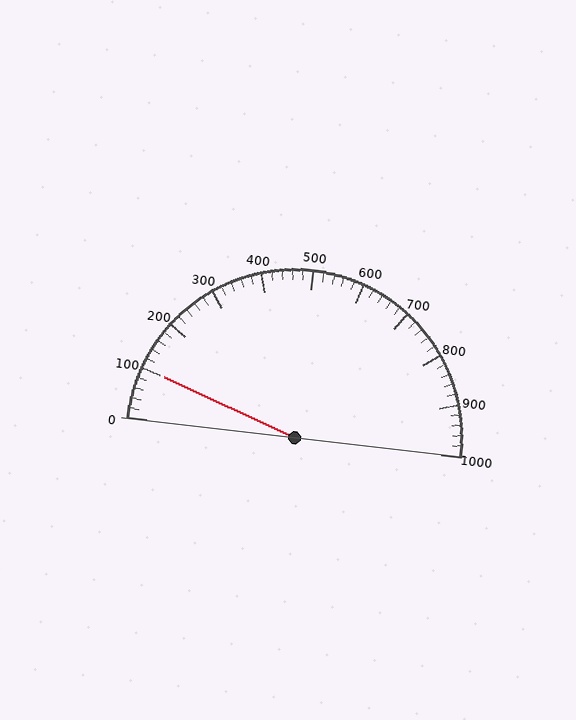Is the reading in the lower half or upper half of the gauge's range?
The reading is in the lower half of the range (0 to 1000).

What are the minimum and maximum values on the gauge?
The gauge ranges from 0 to 1000.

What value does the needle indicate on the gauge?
The needle indicates approximately 100.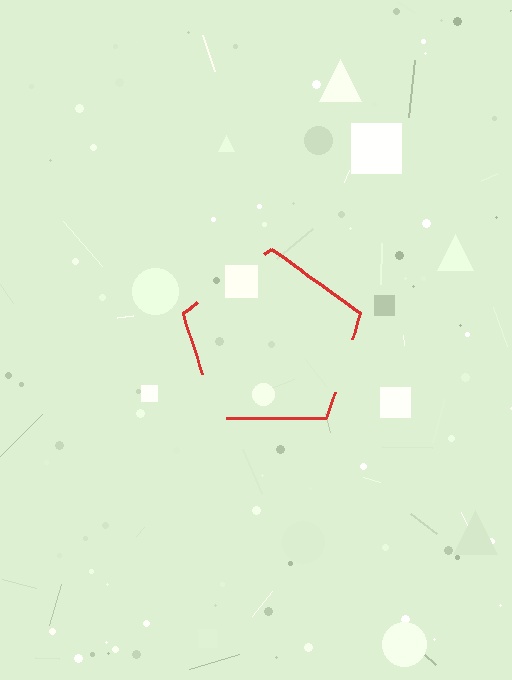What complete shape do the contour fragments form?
The contour fragments form a pentagon.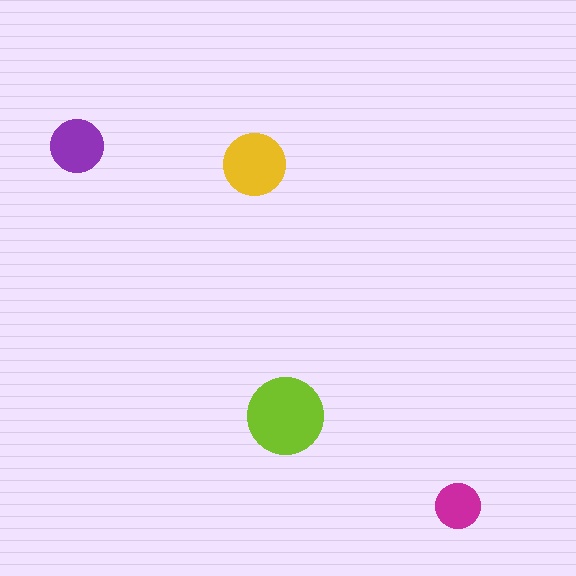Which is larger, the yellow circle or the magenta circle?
The yellow one.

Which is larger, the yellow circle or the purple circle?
The yellow one.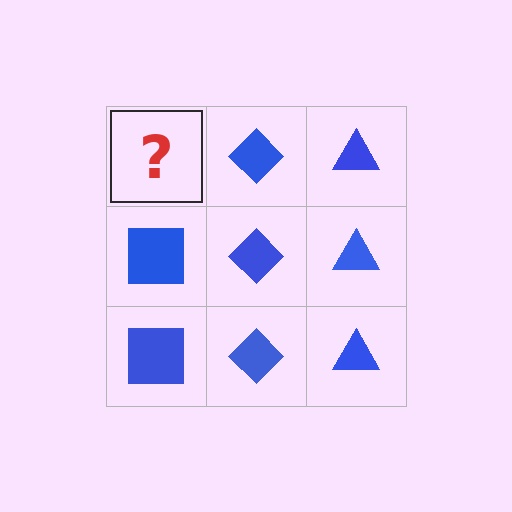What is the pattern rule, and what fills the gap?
The rule is that each column has a consistent shape. The gap should be filled with a blue square.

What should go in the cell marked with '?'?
The missing cell should contain a blue square.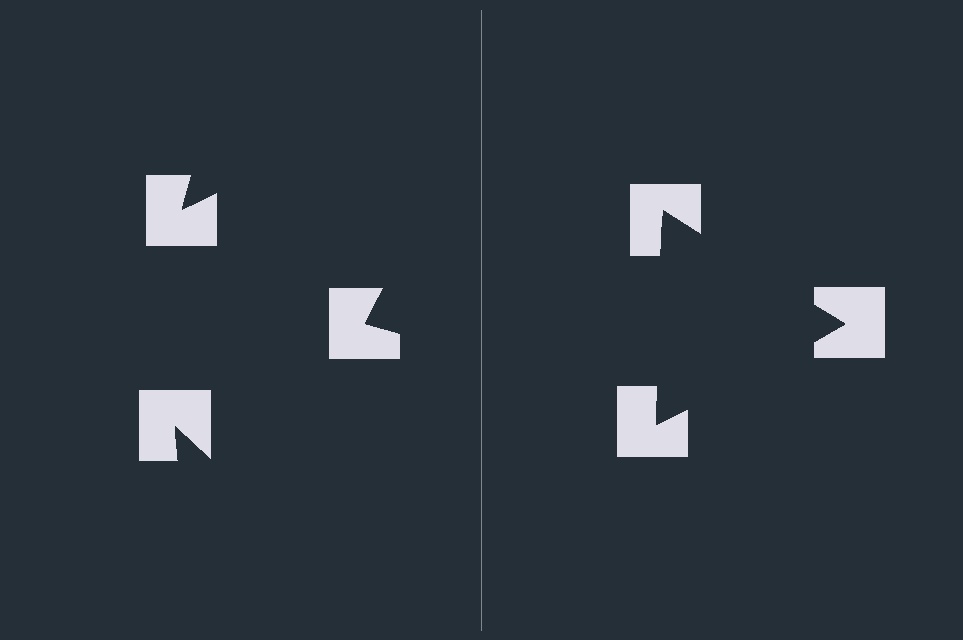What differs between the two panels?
The notched squares are positioned identically on both sides; only the wedge orientations differ. On the right they align to a triangle; on the left they are misaligned.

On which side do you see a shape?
An illusory triangle appears on the right side. On the left side the wedge cuts are rotated, so no coherent shape forms.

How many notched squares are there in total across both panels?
6 — 3 on each side.